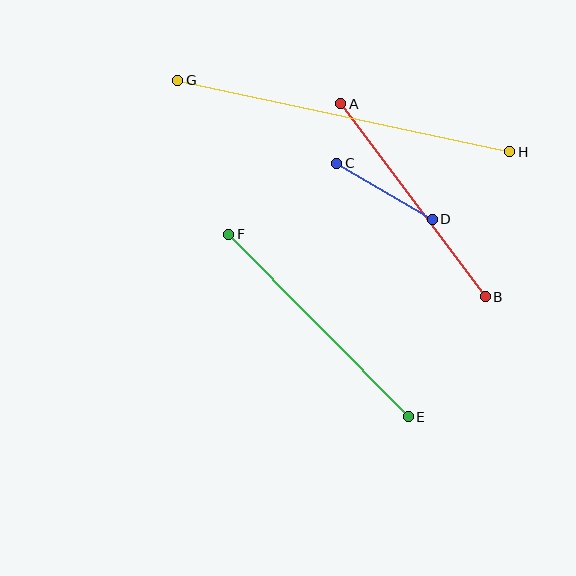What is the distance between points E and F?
The distance is approximately 256 pixels.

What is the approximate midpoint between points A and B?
The midpoint is at approximately (413, 200) pixels.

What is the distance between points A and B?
The distance is approximately 241 pixels.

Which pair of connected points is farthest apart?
Points G and H are farthest apart.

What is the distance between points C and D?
The distance is approximately 111 pixels.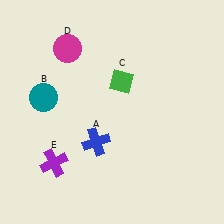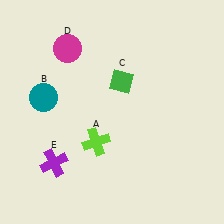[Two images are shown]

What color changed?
The cross (A) changed from blue in Image 1 to lime in Image 2.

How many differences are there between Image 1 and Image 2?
There is 1 difference between the two images.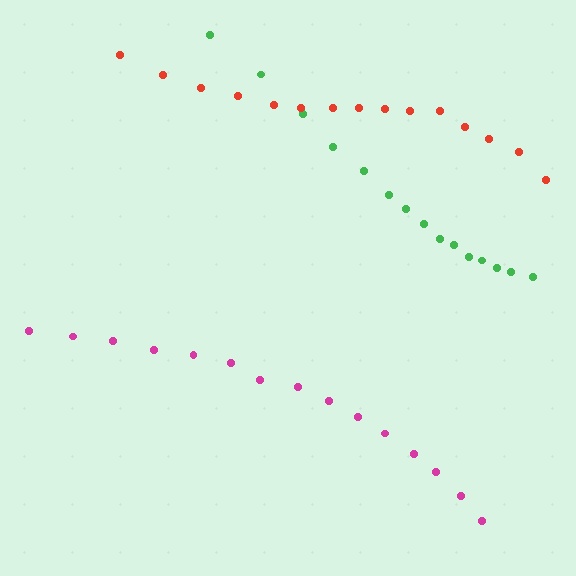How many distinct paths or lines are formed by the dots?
There are 3 distinct paths.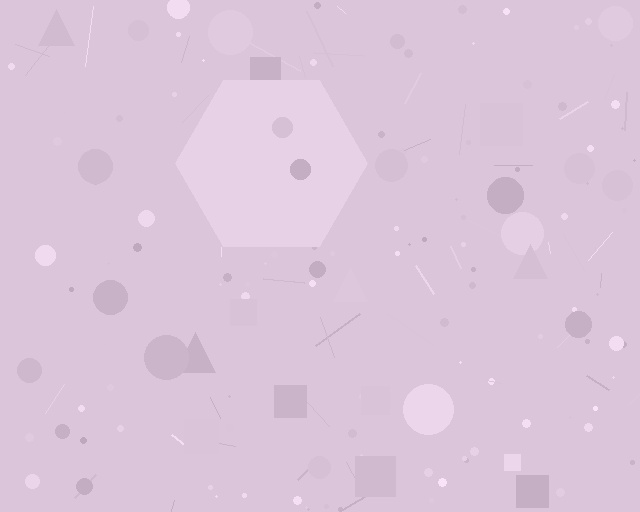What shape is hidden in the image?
A hexagon is hidden in the image.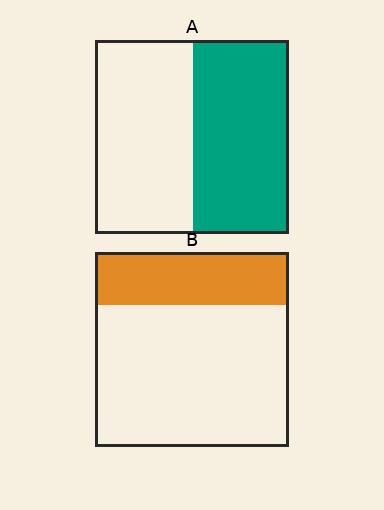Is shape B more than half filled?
No.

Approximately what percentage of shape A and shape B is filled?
A is approximately 50% and B is approximately 25%.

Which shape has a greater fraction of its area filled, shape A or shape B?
Shape A.